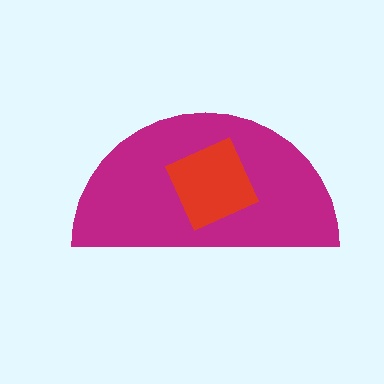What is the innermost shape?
The red diamond.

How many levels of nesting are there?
2.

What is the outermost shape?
The magenta semicircle.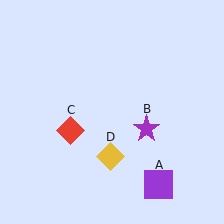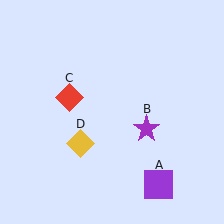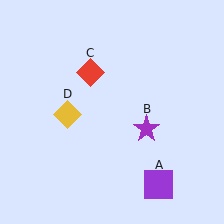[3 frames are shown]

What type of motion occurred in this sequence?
The red diamond (object C), yellow diamond (object D) rotated clockwise around the center of the scene.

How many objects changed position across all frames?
2 objects changed position: red diamond (object C), yellow diamond (object D).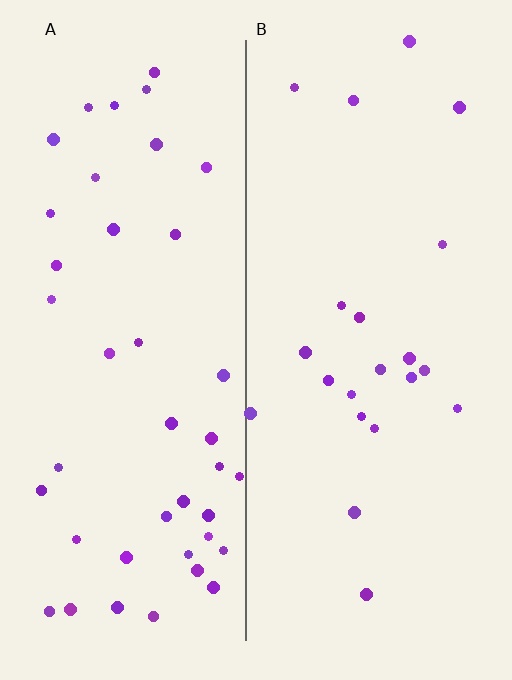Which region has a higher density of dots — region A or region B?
A (the left).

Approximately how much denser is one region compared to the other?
Approximately 2.0× — region A over region B.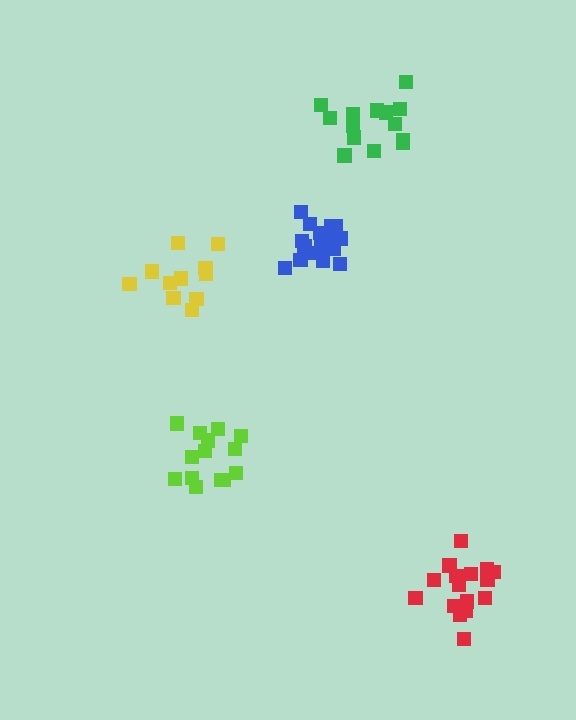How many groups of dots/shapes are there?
There are 5 groups.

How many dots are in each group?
Group 1: 17 dots, Group 2: 14 dots, Group 3: 17 dots, Group 4: 11 dots, Group 5: 14 dots (73 total).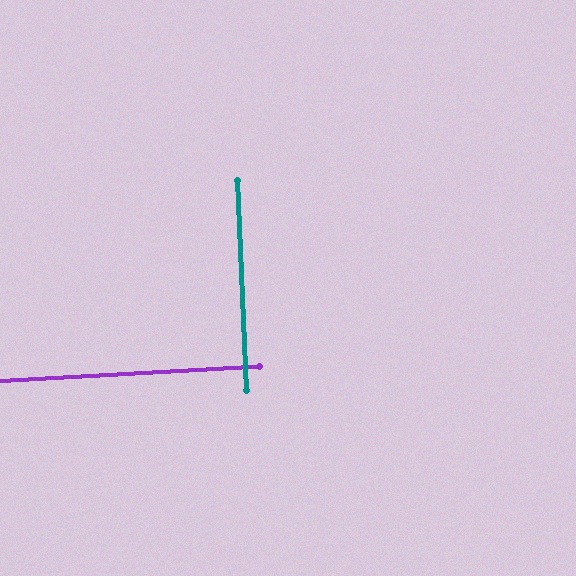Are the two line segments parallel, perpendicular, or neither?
Perpendicular — they meet at approximately 89°.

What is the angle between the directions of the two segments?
Approximately 89 degrees.